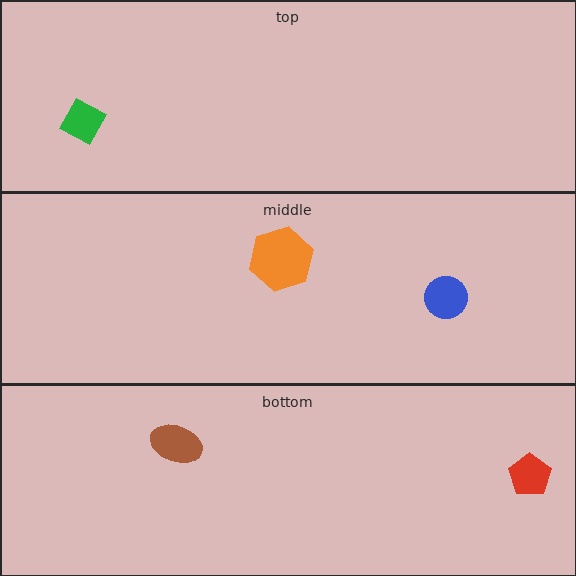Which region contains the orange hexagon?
The middle region.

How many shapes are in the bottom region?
2.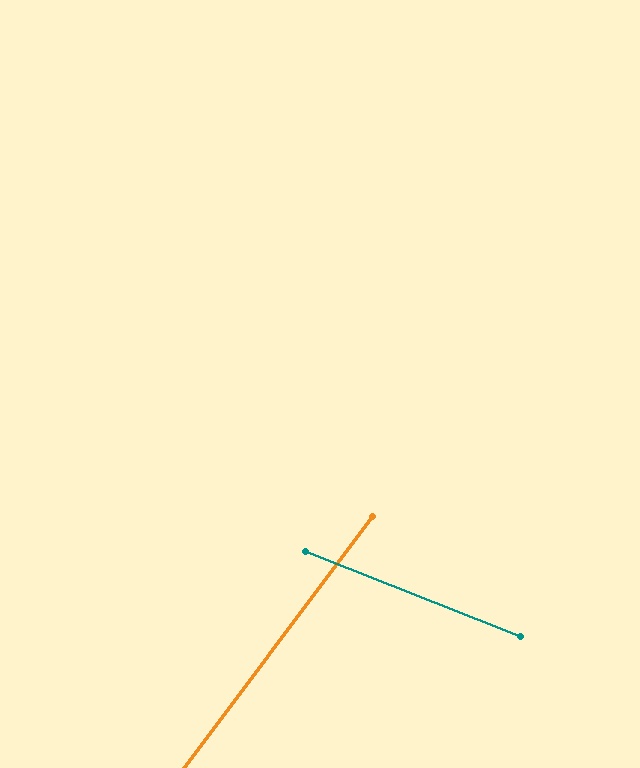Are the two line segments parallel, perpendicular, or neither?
Neither parallel nor perpendicular — they differ by about 75°.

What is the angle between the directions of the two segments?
Approximately 75 degrees.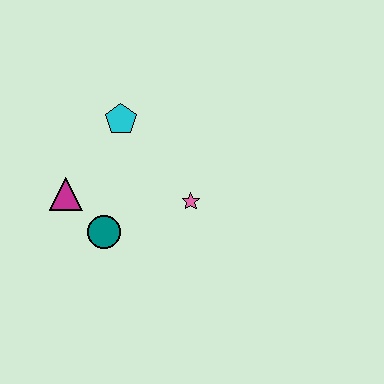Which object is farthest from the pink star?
The magenta triangle is farthest from the pink star.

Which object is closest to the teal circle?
The magenta triangle is closest to the teal circle.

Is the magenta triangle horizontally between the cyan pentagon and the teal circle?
No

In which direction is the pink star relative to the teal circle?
The pink star is to the right of the teal circle.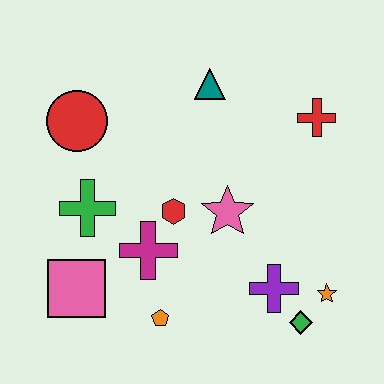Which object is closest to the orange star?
The green diamond is closest to the orange star.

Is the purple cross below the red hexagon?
Yes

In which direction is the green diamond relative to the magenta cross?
The green diamond is to the right of the magenta cross.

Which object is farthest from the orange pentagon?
The red cross is farthest from the orange pentagon.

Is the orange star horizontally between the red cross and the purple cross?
No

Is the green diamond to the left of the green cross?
No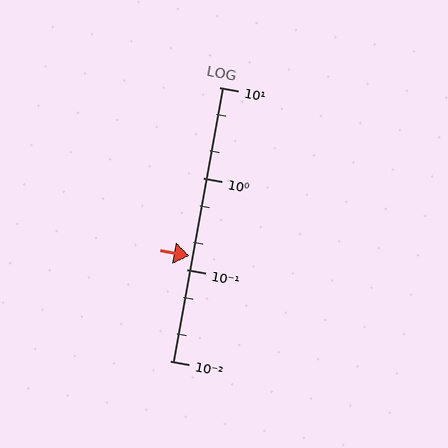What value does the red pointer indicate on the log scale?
The pointer indicates approximately 0.14.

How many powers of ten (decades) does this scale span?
The scale spans 3 decades, from 0.01 to 10.